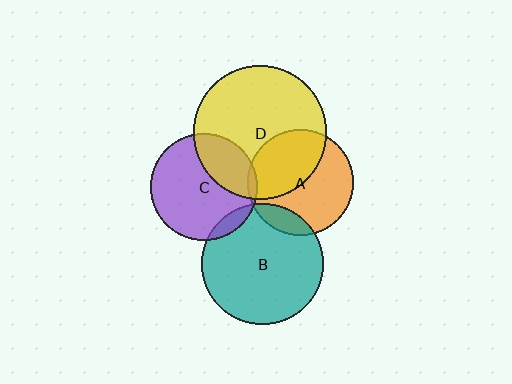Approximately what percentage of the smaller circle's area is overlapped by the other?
Approximately 15%.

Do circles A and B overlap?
Yes.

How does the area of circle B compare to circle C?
Approximately 1.3 times.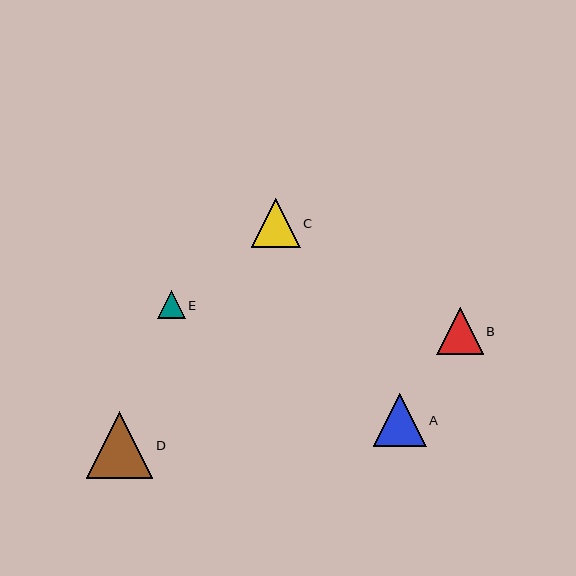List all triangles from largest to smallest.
From largest to smallest: D, A, C, B, E.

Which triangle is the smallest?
Triangle E is the smallest with a size of approximately 28 pixels.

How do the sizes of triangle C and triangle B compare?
Triangle C and triangle B are approximately the same size.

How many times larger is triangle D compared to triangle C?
Triangle D is approximately 1.4 times the size of triangle C.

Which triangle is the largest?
Triangle D is the largest with a size of approximately 67 pixels.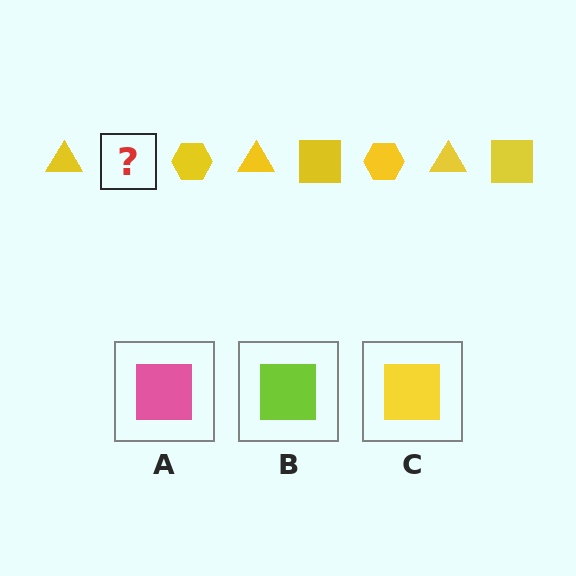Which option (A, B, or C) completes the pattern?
C.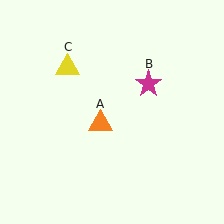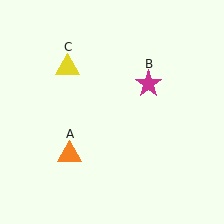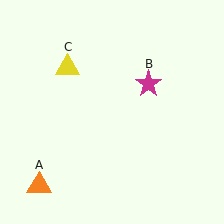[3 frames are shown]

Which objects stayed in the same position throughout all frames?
Magenta star (object B) and yellow triangle (object C) remained stationary.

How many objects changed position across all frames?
1 object changed position: orange triangle (object A).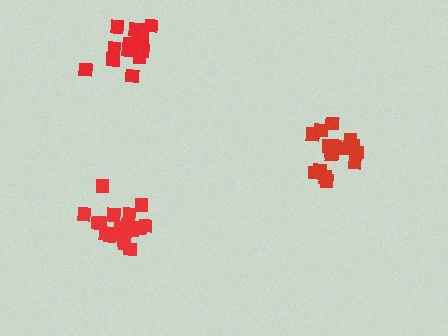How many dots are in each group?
Group 1: 16 dots, Group 2: 19 dots, Group 3: 15 dots (50 total).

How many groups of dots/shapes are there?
There are 3 groups.